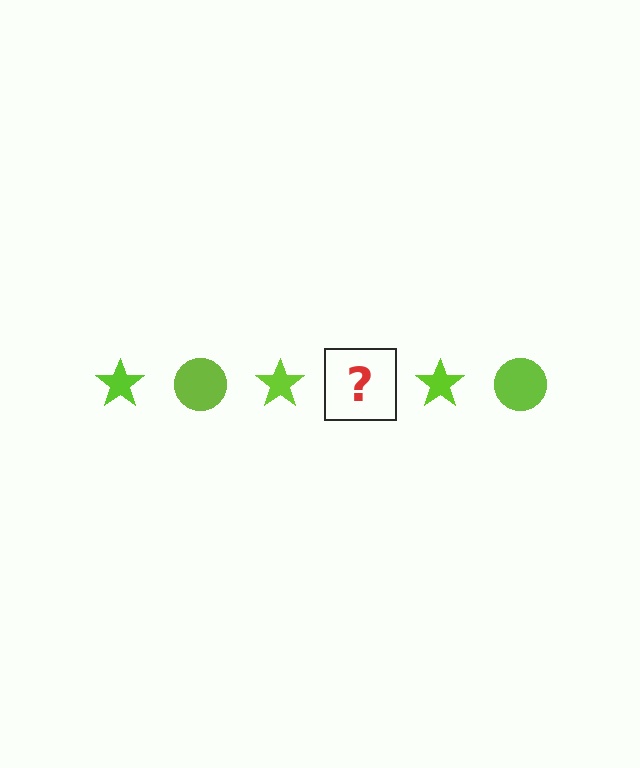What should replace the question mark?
The question mark should be replaced with a lime circle.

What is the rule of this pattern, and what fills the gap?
The rule is that the pattern cycles through star, circle shapes in lime. The gap should be filled with a lime circle.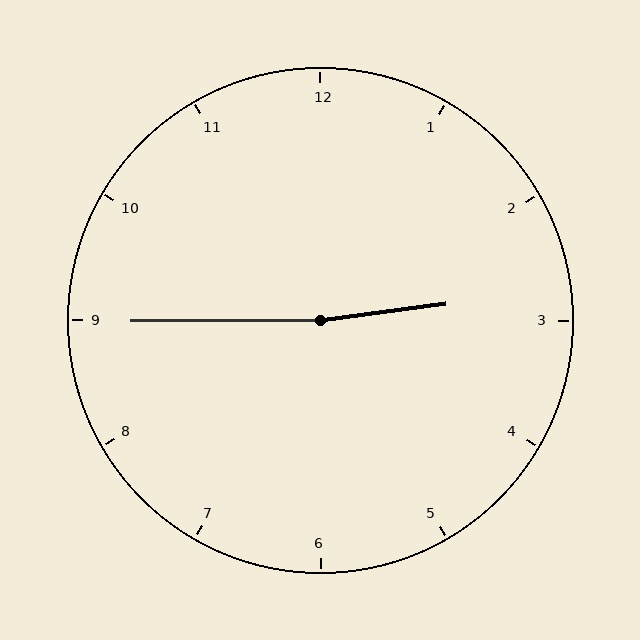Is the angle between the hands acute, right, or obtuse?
It is obtuse.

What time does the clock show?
2:45.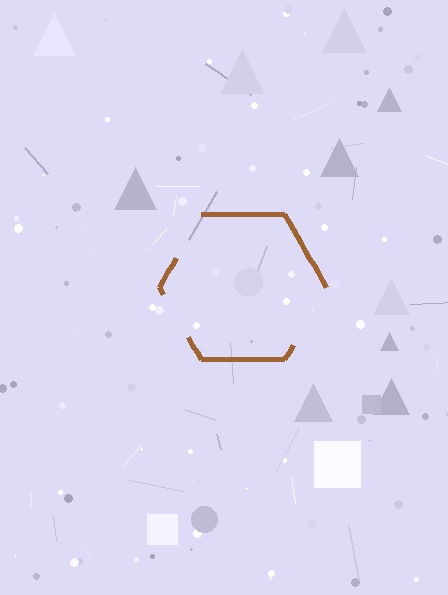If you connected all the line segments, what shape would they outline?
They would outline a hexagon.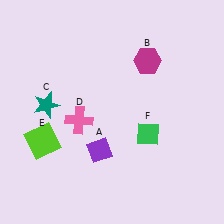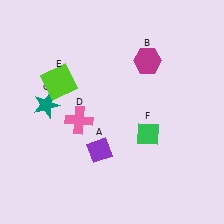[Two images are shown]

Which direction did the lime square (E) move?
The lime square (E) moved up.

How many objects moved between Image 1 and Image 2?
1 object moved between the two images.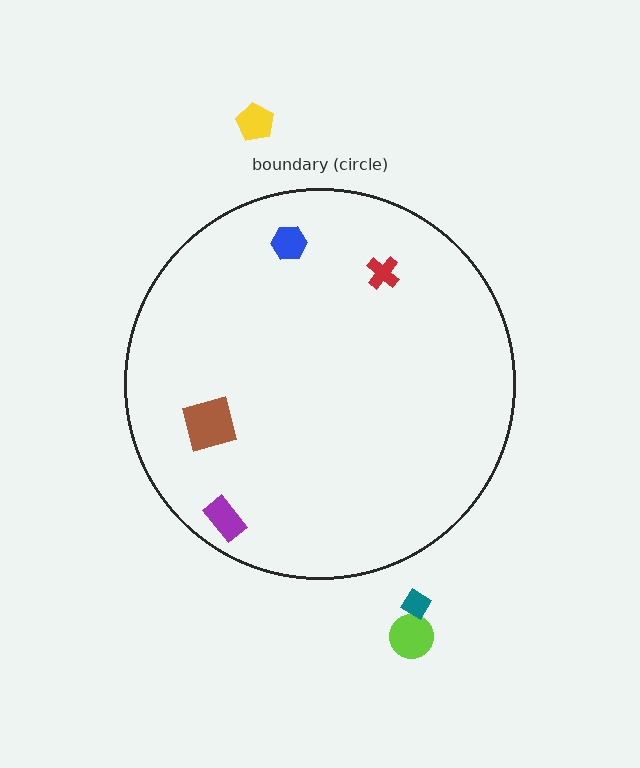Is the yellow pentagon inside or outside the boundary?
Outside.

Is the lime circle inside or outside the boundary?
Outside.